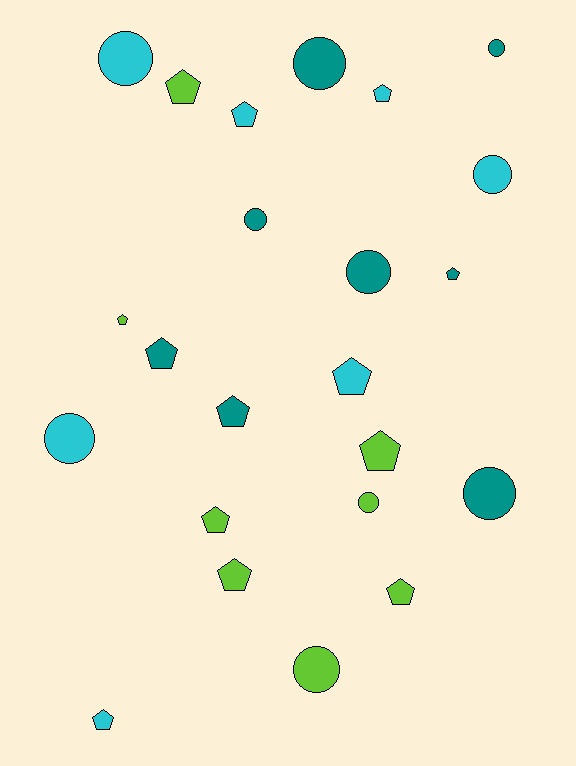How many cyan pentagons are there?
There are 4 cyan pentagons.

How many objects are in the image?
There are 23 objects.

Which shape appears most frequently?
Pentagon, with 13 objects.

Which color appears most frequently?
Teal, with 8 objects.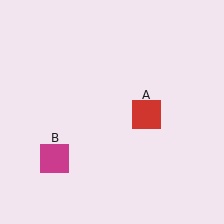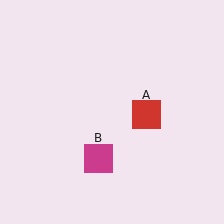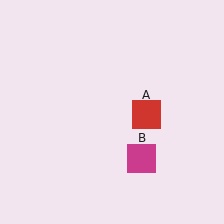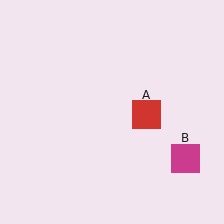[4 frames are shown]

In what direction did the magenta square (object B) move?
The magenta square (object B) moved right.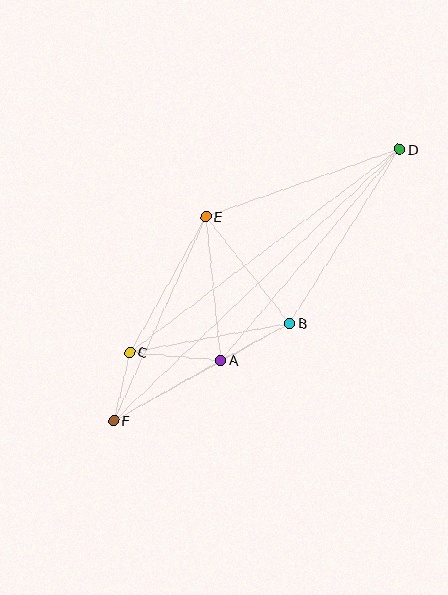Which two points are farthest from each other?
Points D and F are farthest from each other.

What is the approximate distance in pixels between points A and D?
The distance between A and D is approximately 276 pixels.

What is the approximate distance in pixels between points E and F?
The distance between E and F is approximately 224 pixels.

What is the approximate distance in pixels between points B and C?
The distance between B and C is approximately 163 pixels.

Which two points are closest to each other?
Points C and F are closest to each other.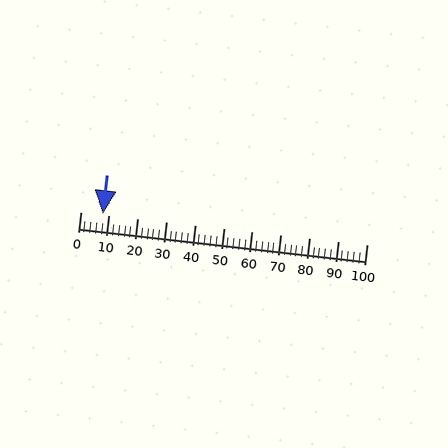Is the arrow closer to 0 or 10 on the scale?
The arrow is closer to 10.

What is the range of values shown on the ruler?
The ruler shows values from 0 to 100.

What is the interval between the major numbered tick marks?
The major tick marks are spaced 10 units apart.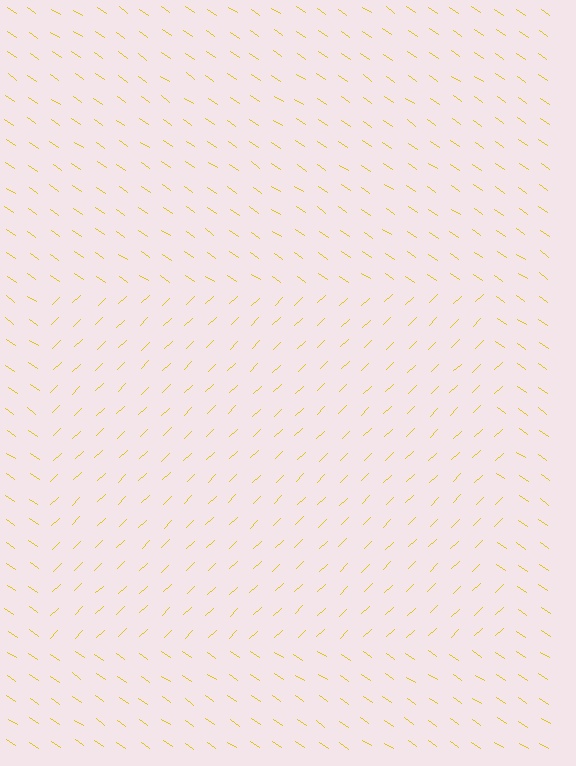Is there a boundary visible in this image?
Yes, there is a texture boundary formed by a change in line orientation.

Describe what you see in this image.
The image is filled with small yellow line segments. A rectangle region in the image has lines oriented differently from the surrounding lines, creating a visible texture boundary.